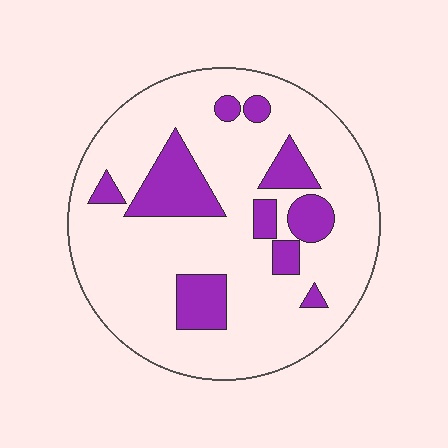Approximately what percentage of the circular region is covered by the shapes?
Approximately 20%.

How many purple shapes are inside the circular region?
10.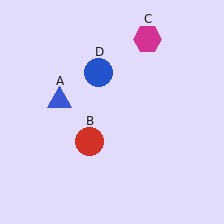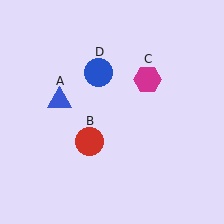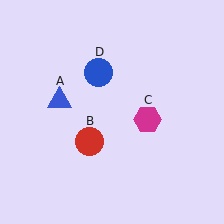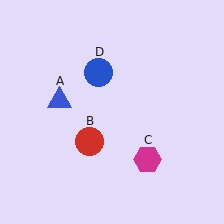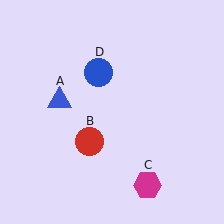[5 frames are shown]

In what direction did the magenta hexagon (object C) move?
The magenta hexagon (object C) moved down.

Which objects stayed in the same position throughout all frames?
Blue triangle (object A) and red circle (object B) and blue circle (object D) remained stationary.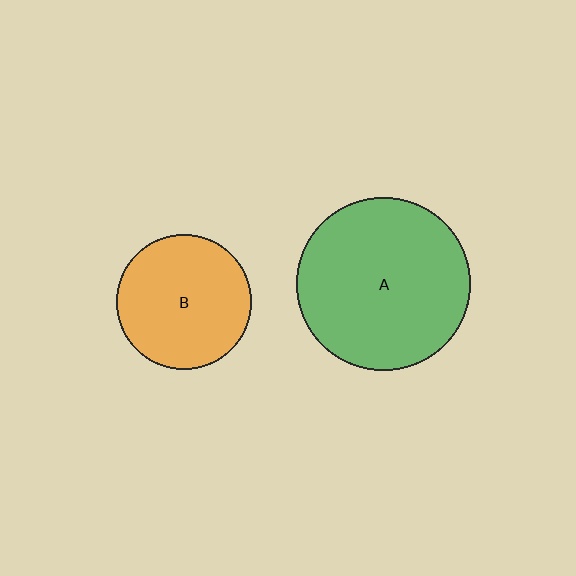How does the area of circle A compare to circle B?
Approximately 1.6 times.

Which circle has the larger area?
Circle A (green).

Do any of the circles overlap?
No, none of the circles overlap.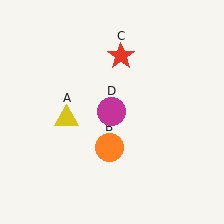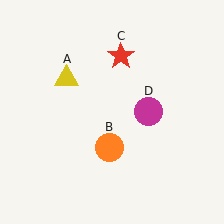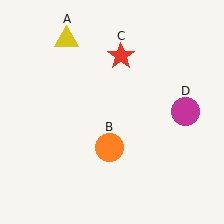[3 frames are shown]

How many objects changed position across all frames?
2 objects changed position: yellow triangle (object A), magenta circle (object D).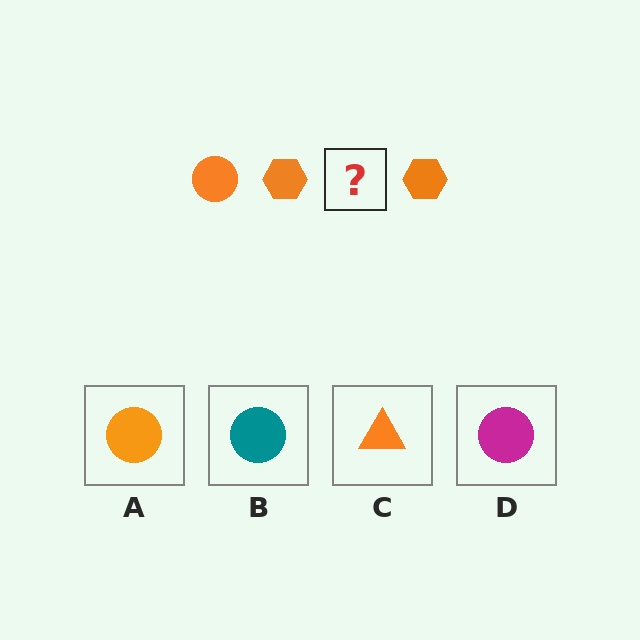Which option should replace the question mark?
Option A.